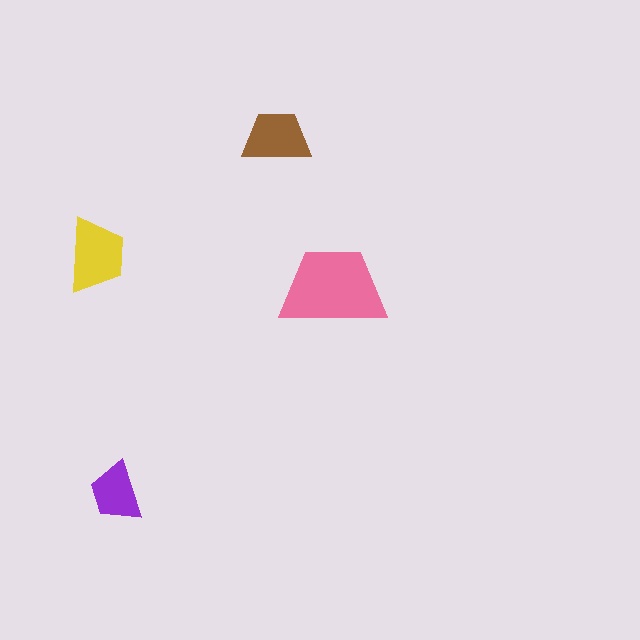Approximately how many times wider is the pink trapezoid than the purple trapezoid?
About 1.5 times wider.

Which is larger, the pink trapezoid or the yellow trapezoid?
The pink one.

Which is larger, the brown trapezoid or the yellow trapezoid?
The yellow one.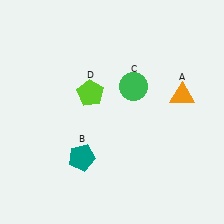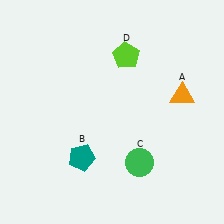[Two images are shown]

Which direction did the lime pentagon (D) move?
The lime pentagon (D) moved up.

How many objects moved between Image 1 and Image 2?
2 objects moved between the two images.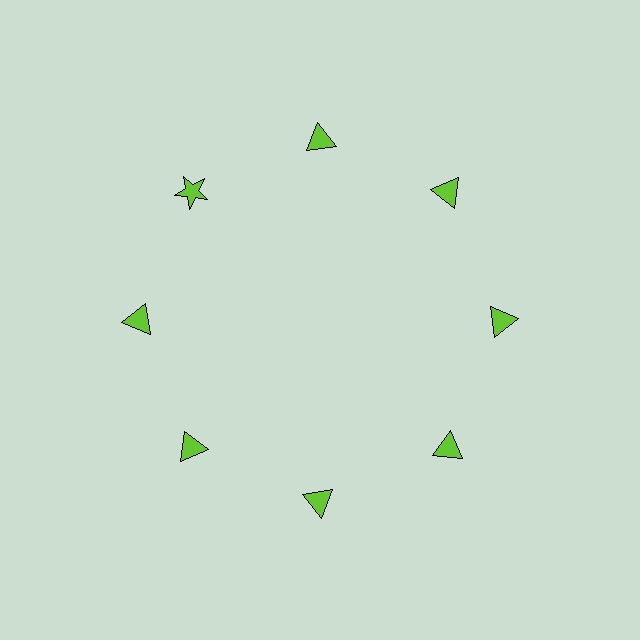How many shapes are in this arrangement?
There are 8 shapes arranged in a ring pattern.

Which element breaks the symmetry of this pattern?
The lime star at roughly the 10 o'clock position breaks the symmetry. All other shapes are lime triangles.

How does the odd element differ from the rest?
It has a different shape: star instead of triangle.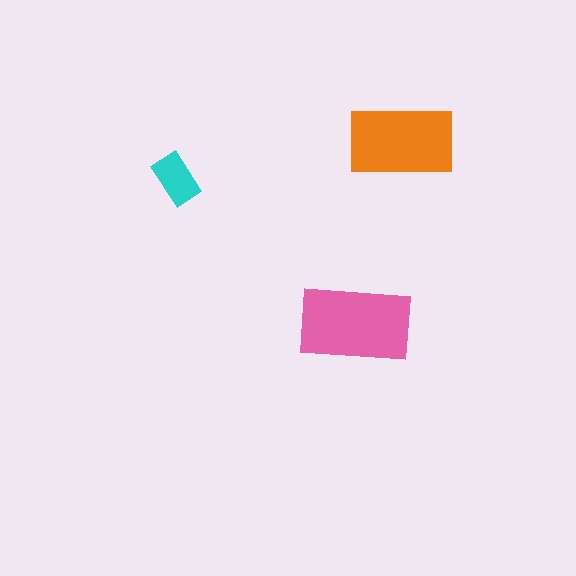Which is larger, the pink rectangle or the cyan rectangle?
The pink one.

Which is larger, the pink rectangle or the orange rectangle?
The pink one.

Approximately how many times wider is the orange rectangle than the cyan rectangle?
About 2 times wider.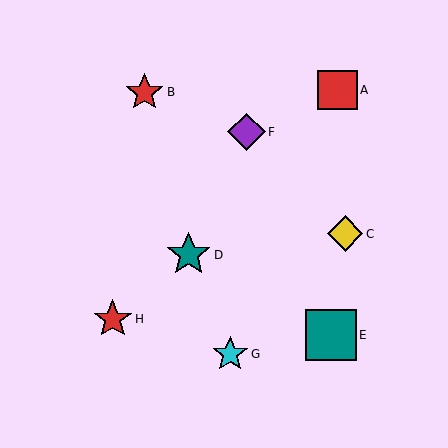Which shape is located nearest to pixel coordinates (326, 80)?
The red square (labeled A) at (338, 90) is nearest to that location.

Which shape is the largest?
The teal square (labeled E) is the largest.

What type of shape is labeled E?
Shape E is a teal square.